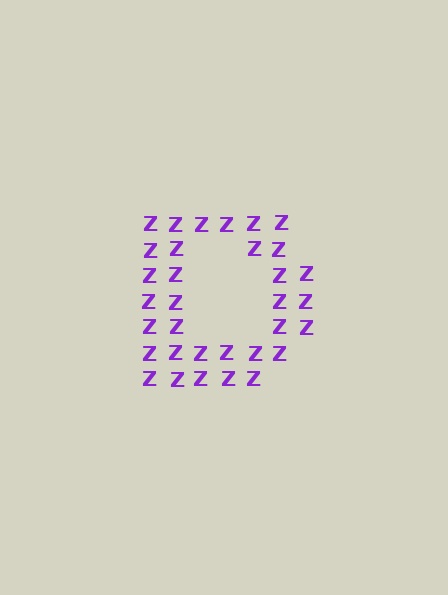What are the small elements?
The small elements are letter Z's.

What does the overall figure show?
The overall figure shows the letter D.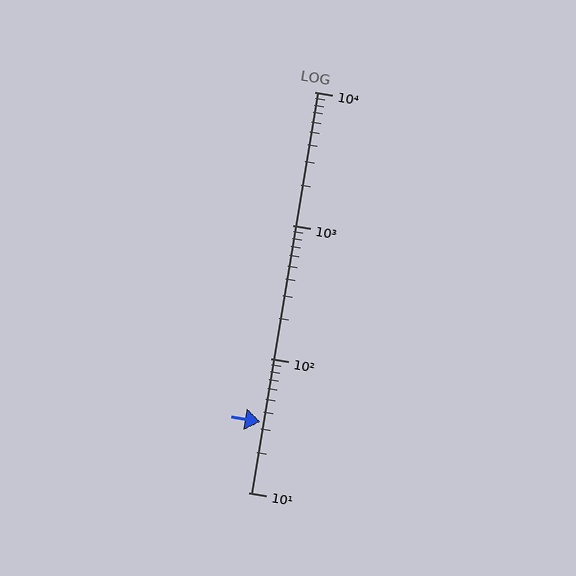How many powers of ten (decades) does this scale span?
The scale spans 3 decades, from 10 to 10000.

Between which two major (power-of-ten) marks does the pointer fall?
The pointer is between 10 and 100.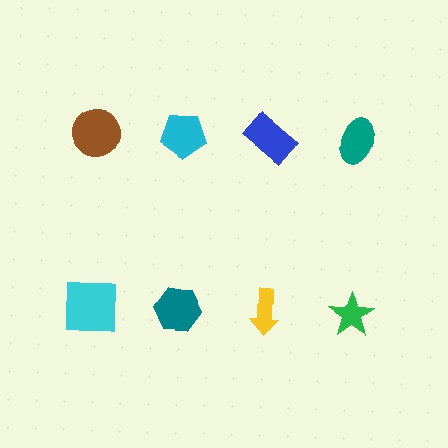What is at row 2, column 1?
A cyan square.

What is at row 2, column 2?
A teal hexagon.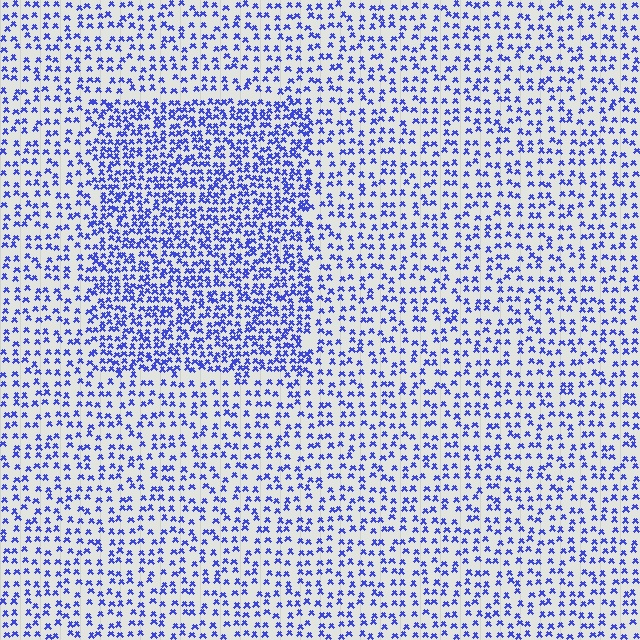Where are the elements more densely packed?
The elements are more densely packed inside the rectangle boundary.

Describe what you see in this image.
The image contains small blue elements arranged at two different densities. A rectangle-shaped region is visible where the elements are more densely packed than the surrounding area.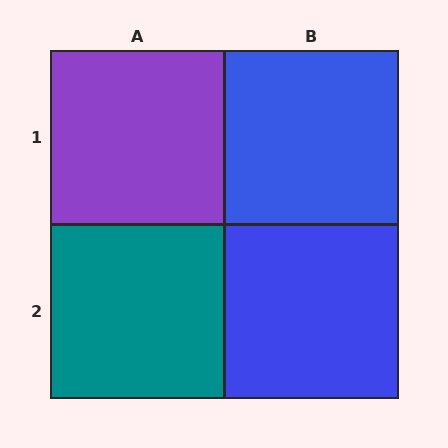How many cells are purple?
1 cell is purple.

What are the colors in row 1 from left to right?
Purple, blue.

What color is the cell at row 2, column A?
Teal.